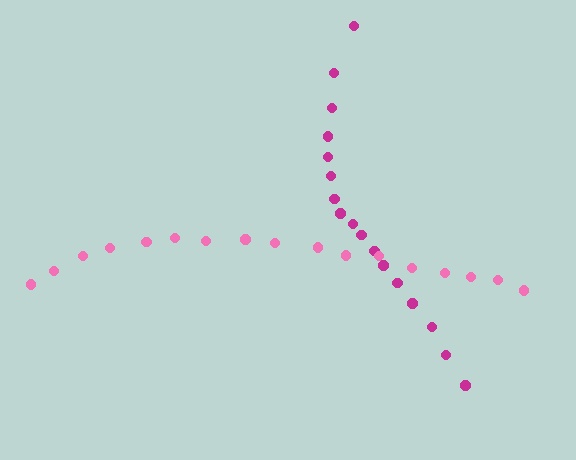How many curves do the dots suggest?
There are 2 distinct paths.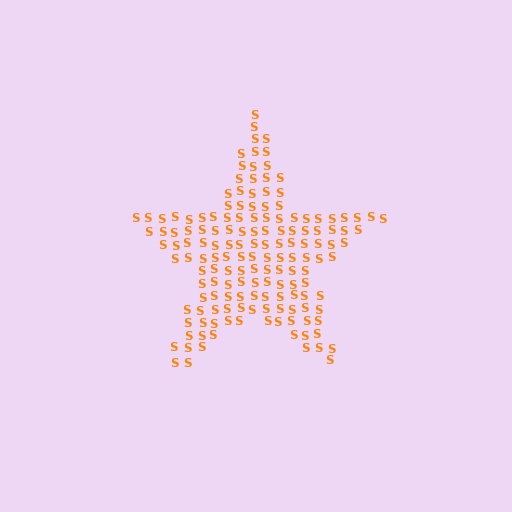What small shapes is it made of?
It is made of small letter S's.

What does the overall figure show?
The overall figure shows a star.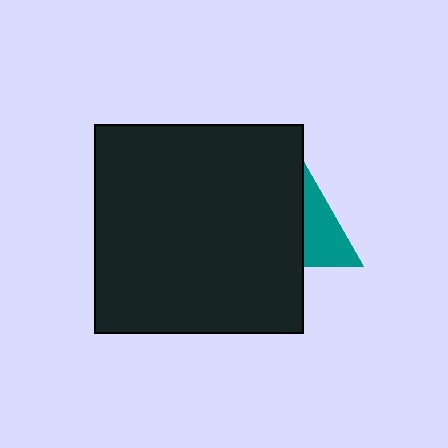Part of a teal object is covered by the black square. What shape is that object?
It is a triangle.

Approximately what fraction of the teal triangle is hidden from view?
Roughly 50% of the teal triangle is hidden behind the black square.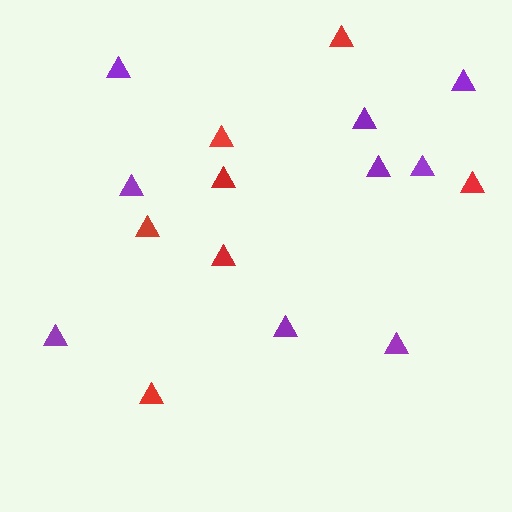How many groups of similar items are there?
There are 2 groups: one group of purple triangles (9) and one group of red triangles (7).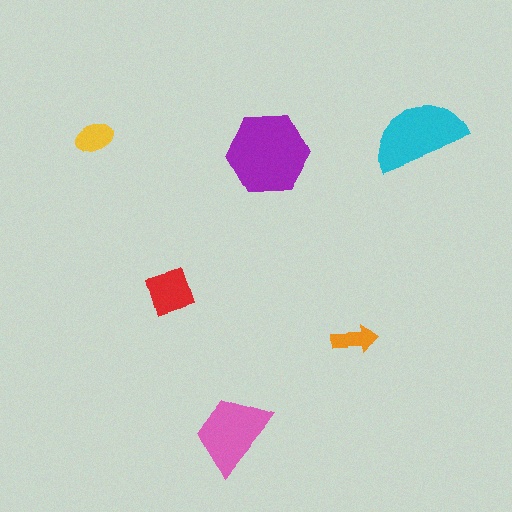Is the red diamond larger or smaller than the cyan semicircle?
Smaller.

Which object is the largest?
The purple hexagon.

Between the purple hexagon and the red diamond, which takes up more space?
The purple hexagon.